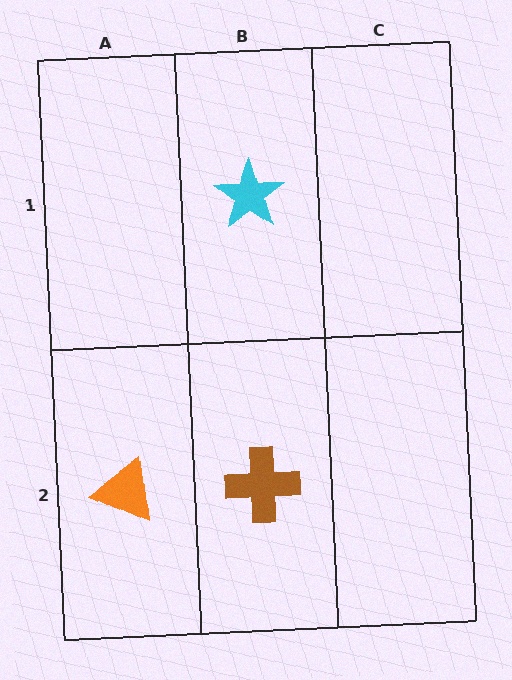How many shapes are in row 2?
2 shapes.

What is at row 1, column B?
A cyan star.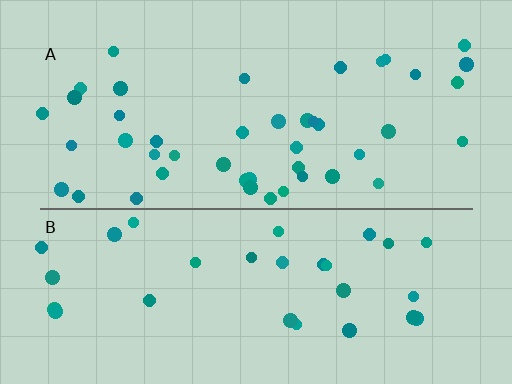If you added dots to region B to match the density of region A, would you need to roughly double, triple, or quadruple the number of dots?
Approximately double.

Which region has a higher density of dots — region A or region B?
A (the top).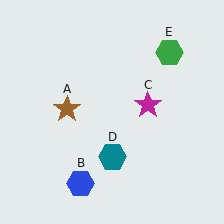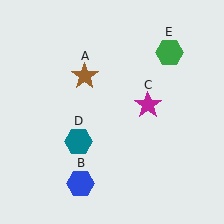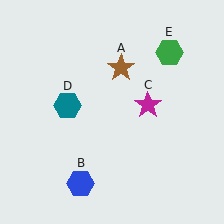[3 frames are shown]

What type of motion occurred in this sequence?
The brown star (object A), teal hexagon (object D) rotated clockwise around the center of the scene.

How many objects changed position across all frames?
2 objects changed position: brown star (object A), teal hexagon (object D).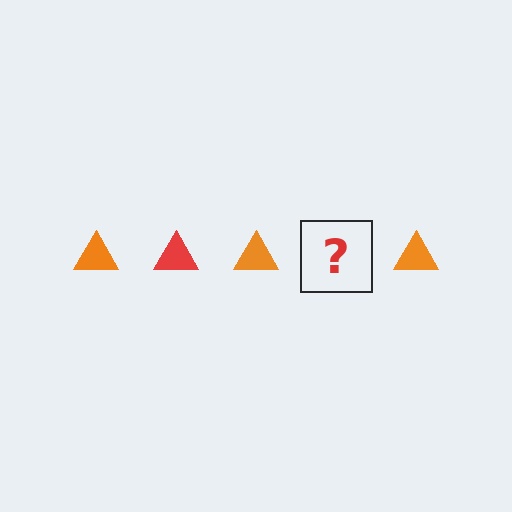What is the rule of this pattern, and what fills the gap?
The rule is that the pattern cycles through orange, red triangles. The gap should be filled with a red triangle.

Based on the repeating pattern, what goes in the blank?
The blank should be a red triangle.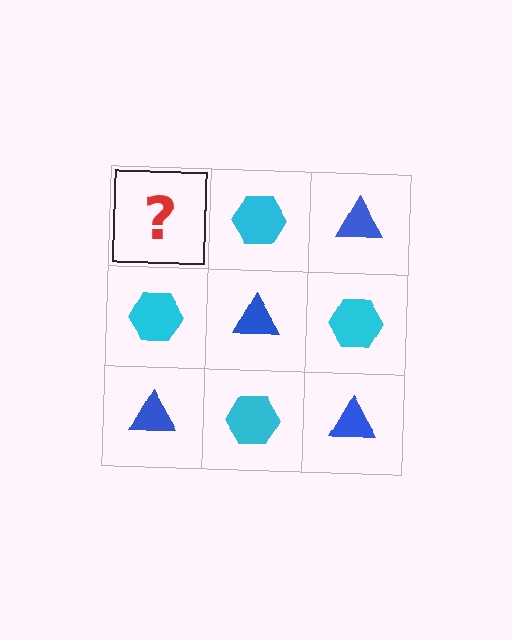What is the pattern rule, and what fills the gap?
The rule is that it alternates blue triangle and cyan hexagon in a checkerboard pattern. The gap should be filled with a blue triangle.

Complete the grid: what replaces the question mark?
The question mark should be replaced with a blue triangle.